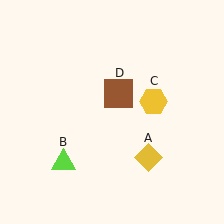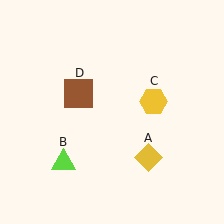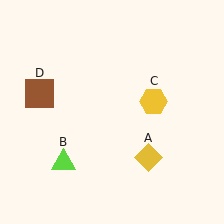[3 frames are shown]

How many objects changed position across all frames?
1 object changed position: brown square (object D).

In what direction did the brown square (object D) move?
The brown square (object D) moved left.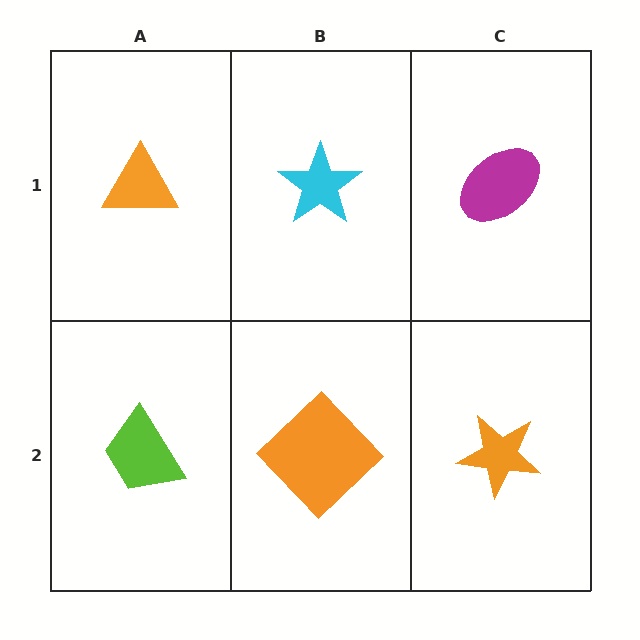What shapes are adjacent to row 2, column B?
A cyan star (row 1, column B), a lime trapezoid (row 2, column A), an orange star (row 2, column C).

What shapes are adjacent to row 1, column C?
An orange star (row 2, column C), a cyan star (row 1, column B).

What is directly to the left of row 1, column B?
An orange triangle.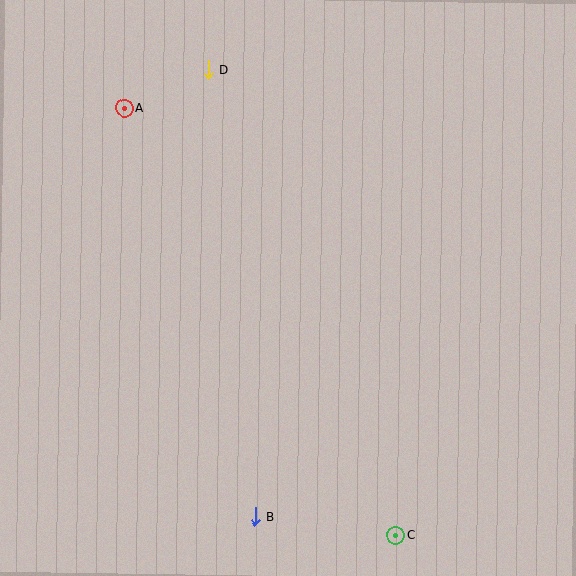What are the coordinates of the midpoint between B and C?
The midpoint between B and C is at (326, 526).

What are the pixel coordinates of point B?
Point B is at (255, 516).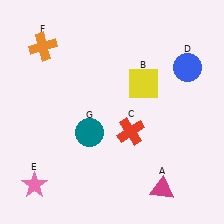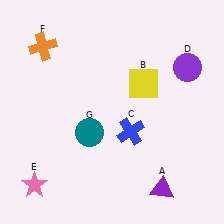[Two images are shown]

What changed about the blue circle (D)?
In Image 1, D is blue. In Image 2, it changed to purple.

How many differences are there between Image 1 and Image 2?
There are 3 differences between the two images.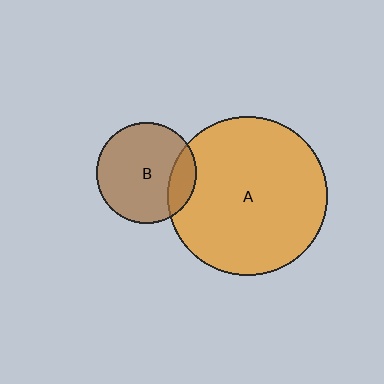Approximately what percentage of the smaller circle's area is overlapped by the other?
Approximately 15%.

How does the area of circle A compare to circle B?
Approximately 2.5 times.